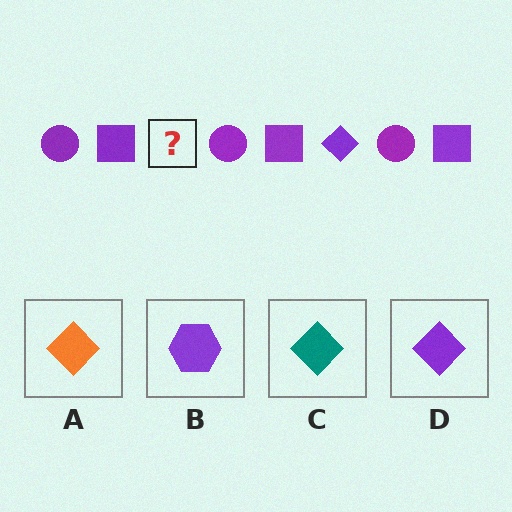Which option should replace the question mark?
Option D.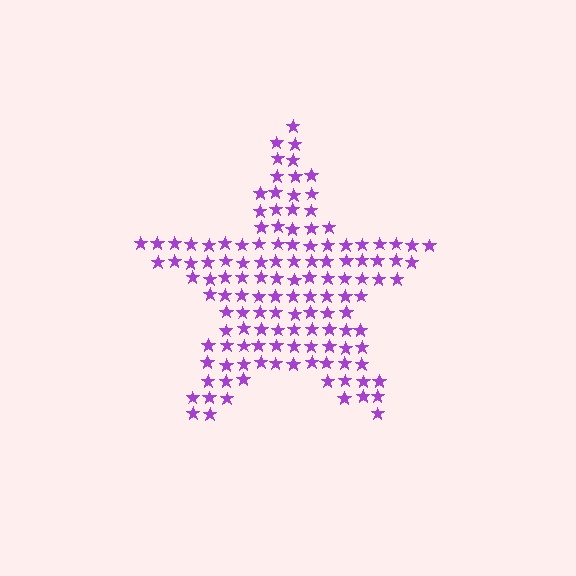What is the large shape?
The large shape is a star.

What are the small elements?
The small elements are stars.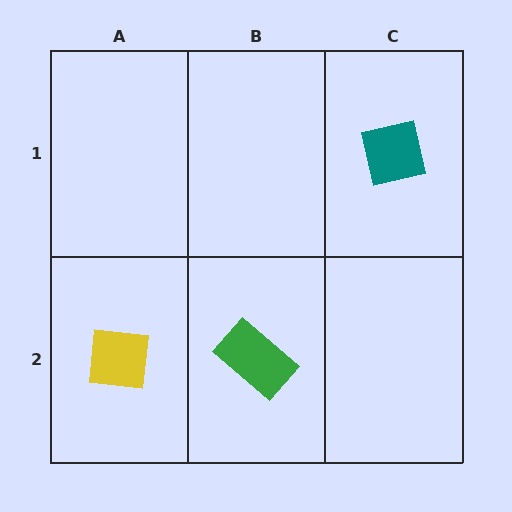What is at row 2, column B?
A green rectangle.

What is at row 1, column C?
A teal square.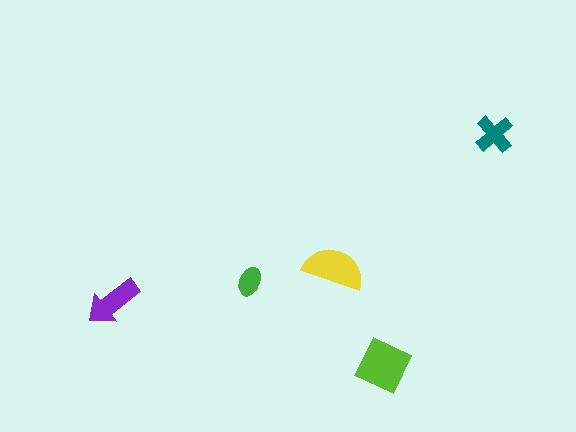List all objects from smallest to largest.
The green ellipse, the teal cross, the purple arrow, the yellow semicircle, the lime square.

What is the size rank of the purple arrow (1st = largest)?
3rd.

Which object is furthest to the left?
The purple arrow is leftmost.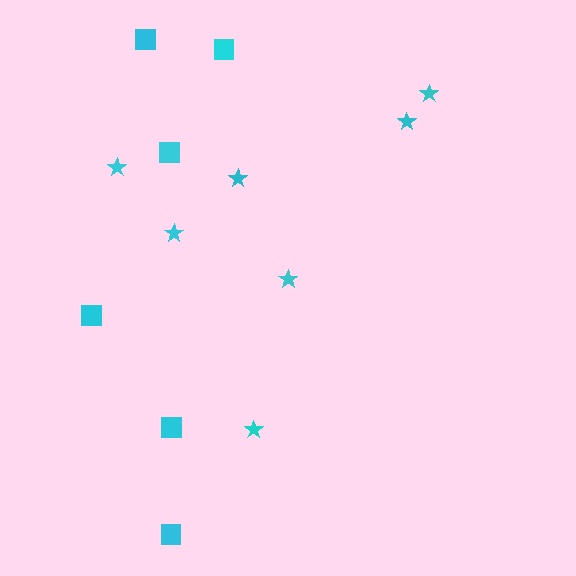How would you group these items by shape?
There are 2 groups: one group of stars (7) and one group of squares (6).